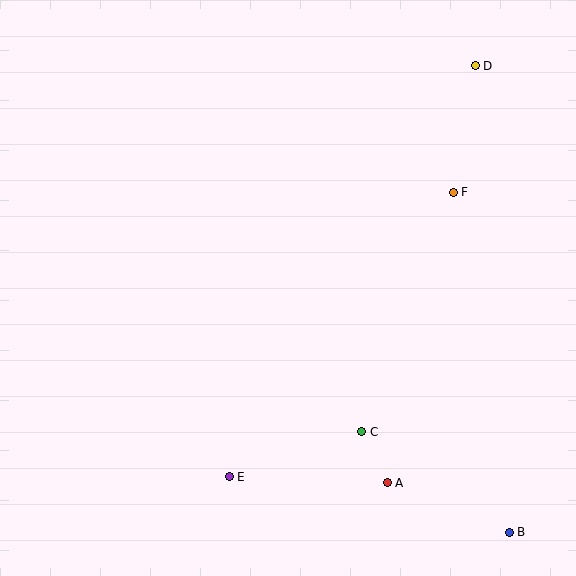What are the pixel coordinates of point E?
Point E is at (229, 477).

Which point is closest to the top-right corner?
Point D is closest to the top-right corner.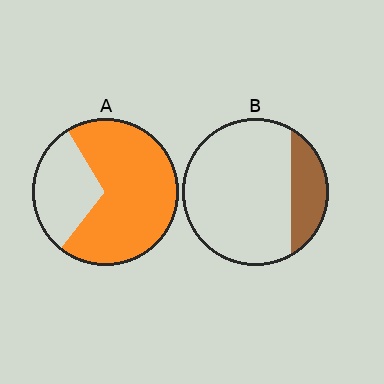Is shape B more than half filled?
No.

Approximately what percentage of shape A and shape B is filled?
A is approximately 70% and B is approximately 20%.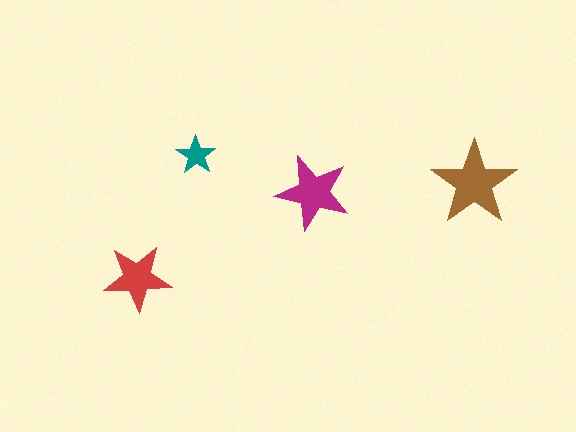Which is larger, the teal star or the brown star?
The brown one.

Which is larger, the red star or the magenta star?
The magenta one.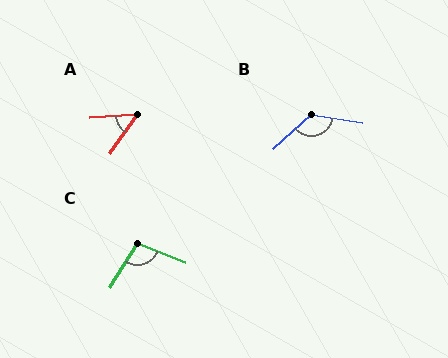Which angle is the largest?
B, at approximately 129 degrees.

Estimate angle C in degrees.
Approximately 100 degrees.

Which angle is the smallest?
A, at approximately 52 degrees.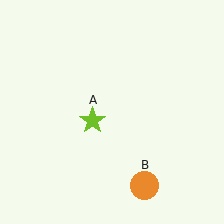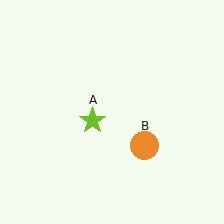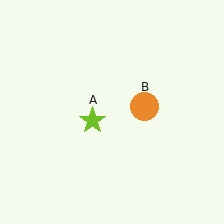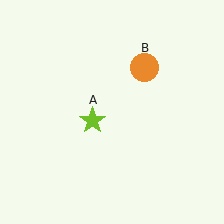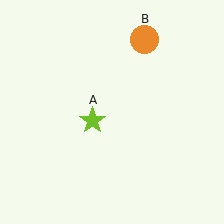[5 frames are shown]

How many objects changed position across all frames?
1 object changed position: orange circle (object B).